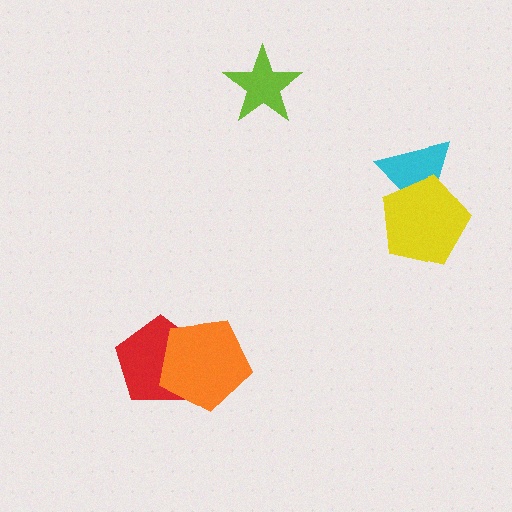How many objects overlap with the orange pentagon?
1 object overlaps with the orange pentagon.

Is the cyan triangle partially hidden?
Yes, it is partially covered by another shape.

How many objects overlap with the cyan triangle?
1 object overlaps with the cyan triangle.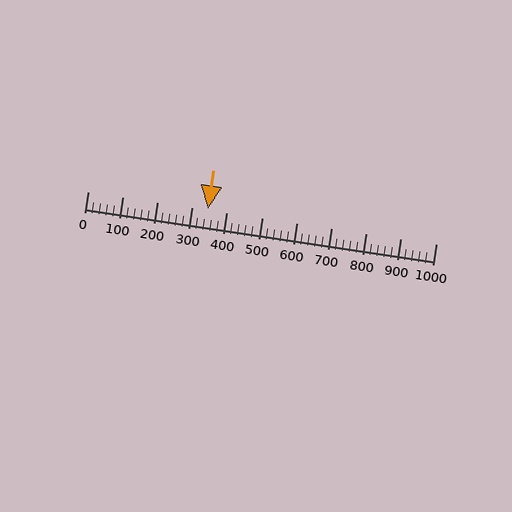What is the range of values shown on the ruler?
The ruler shows values from 0 to 1000.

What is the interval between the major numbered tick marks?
The major tick marks are spaced 100 units apart.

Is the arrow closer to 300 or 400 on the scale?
The arrow is closer to 300.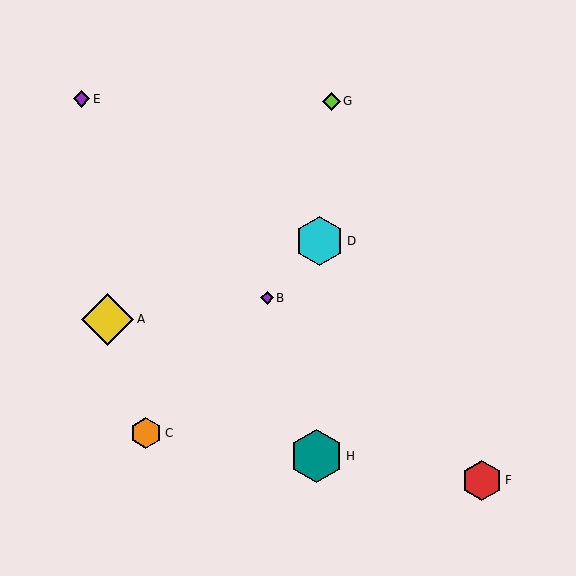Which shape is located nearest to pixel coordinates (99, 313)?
The yellow diamond (labeled A) at (107, 319) is nearest to that location.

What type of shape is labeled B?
Shape B is a purple diamond.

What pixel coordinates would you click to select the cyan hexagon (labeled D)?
Click at (319, 241) to select the cyan hexagon D.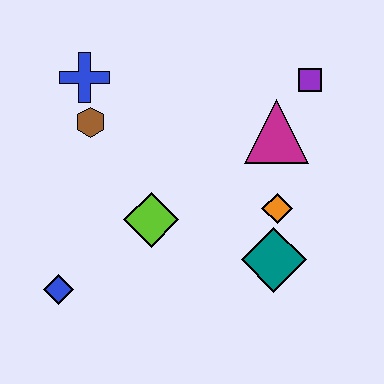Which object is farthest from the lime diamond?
The purple square is farthest from the lime diamond.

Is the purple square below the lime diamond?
No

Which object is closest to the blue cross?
The brown hexagon is closest to the blue cross.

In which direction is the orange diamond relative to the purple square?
The orange diamond is below the purple square.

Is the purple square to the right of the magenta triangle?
Yes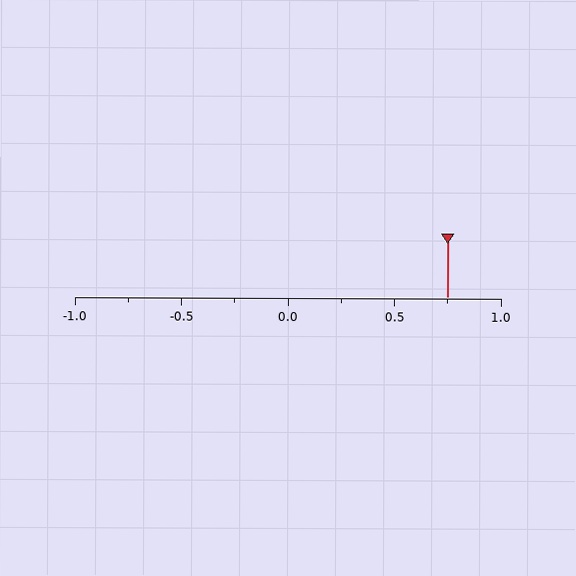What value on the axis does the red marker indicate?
The marker indicates approximately 0.75.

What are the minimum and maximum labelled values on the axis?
The axis runs from -1.0 to 1.0.